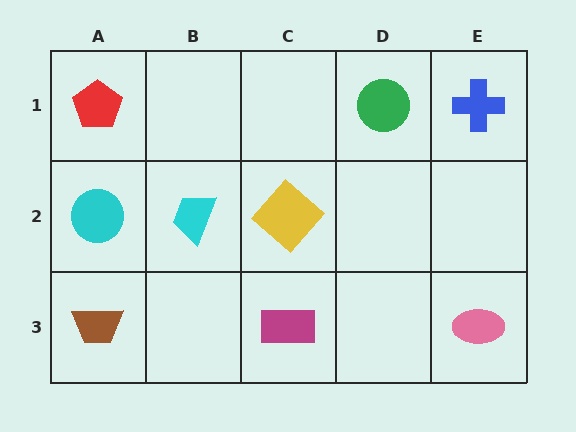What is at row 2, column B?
A cyan trapezoid.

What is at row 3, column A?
A brown trapezoid.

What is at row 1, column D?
A green circle.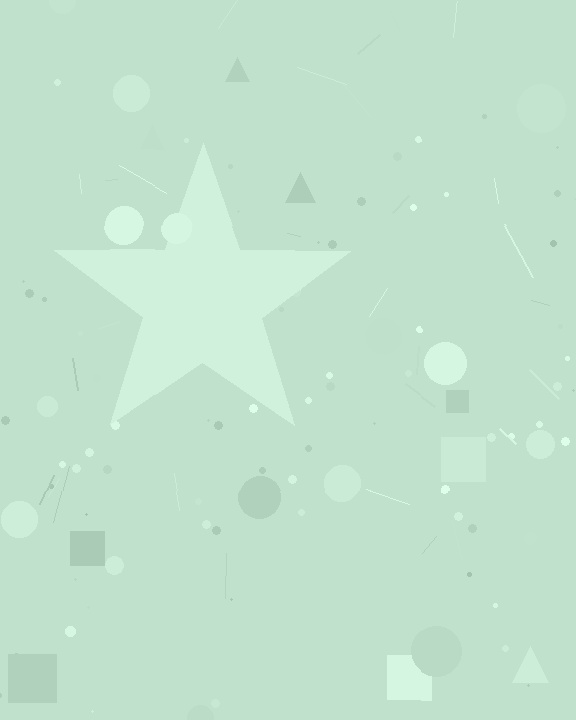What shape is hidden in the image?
A star is hidden in the image.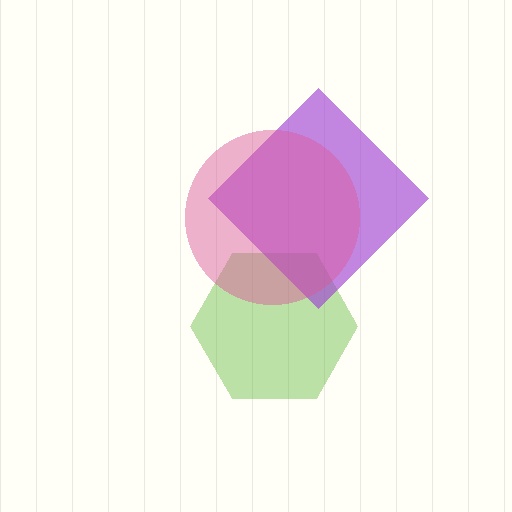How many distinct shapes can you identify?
There are 3 distinct shapes: a lime hexagon, a purple diamond, a pink circle.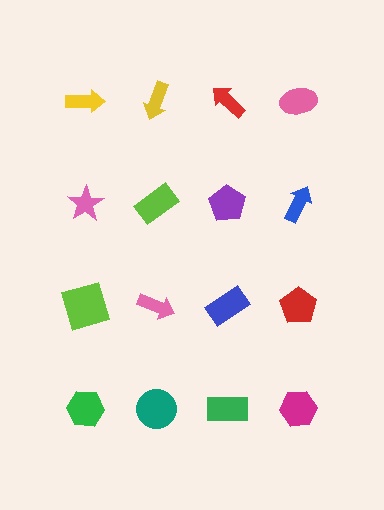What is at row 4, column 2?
A teal circle.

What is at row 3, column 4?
A red pentagon.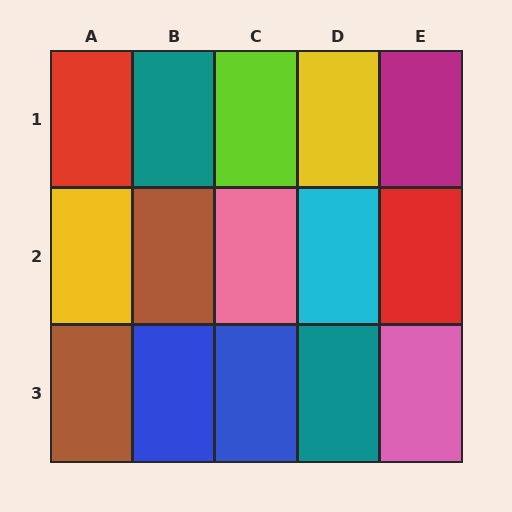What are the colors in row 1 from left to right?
Red, teal, lime, yellow, magenta.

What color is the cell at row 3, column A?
Brown.